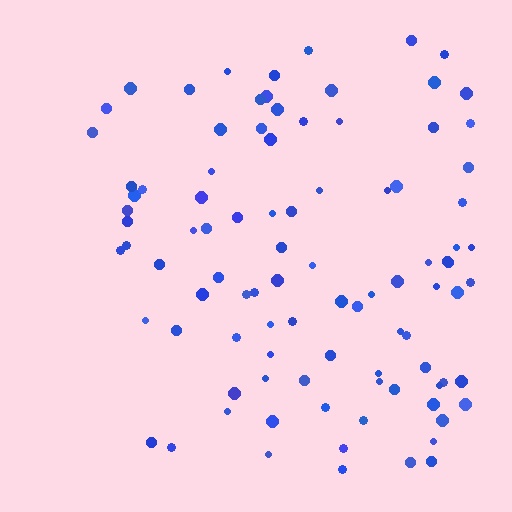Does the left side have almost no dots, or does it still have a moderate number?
Still a moderate number, just noticeably fewer than the right.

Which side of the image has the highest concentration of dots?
The right.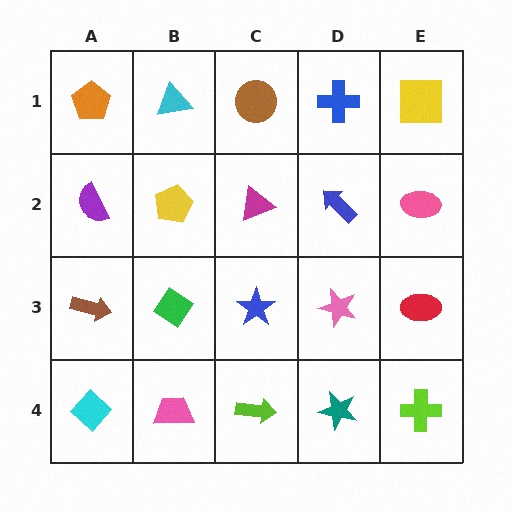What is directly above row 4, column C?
A blue star.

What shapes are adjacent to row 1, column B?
A yellow pentagon (row 2, column B), an orange pentagon (row 1, column A), a brown circle (row 1, column C).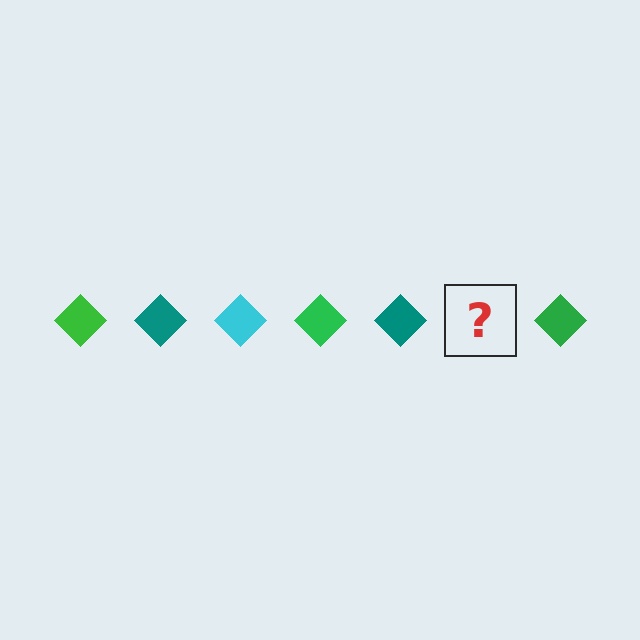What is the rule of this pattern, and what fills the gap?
The rule is that the pattern cycles through green, teal, cyan diamonds. The gap should be filled with a cyan diamond.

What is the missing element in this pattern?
The missing element is a cyan diamond.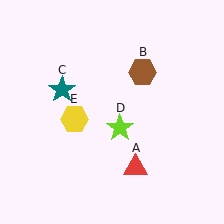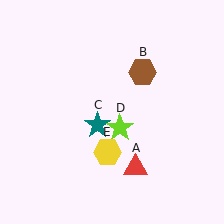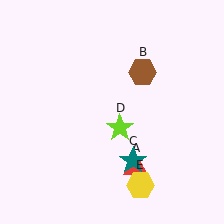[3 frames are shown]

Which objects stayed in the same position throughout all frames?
Red triangle (object A) and brown hexagon (object B) and lime star (object D) remained stationary.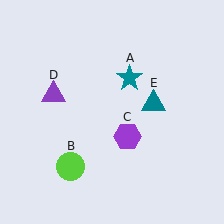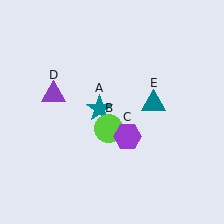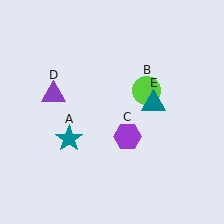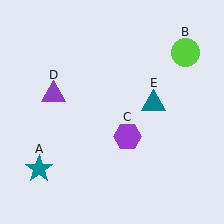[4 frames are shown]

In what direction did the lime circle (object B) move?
The lime circle (object B) moved up and to the right.